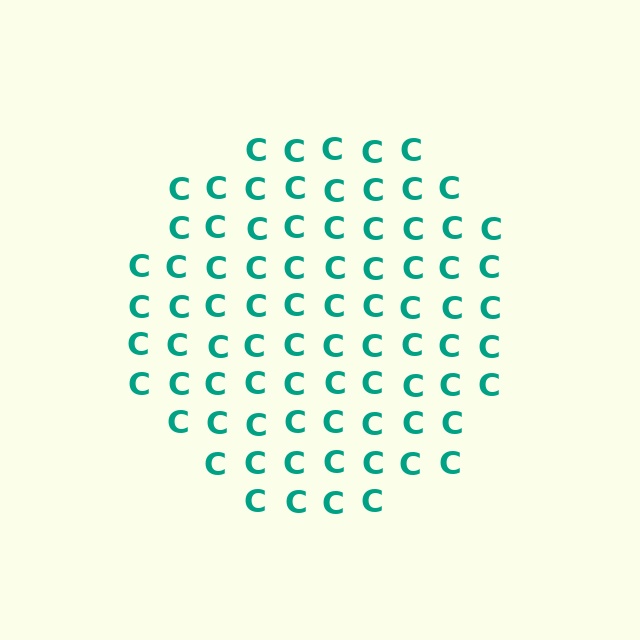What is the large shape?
The large shape is a circle.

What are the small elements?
The small elements are letter C's.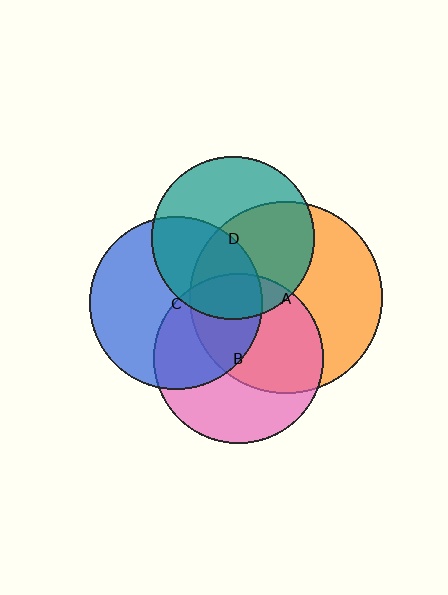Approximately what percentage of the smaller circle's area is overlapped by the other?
Approximately 40%.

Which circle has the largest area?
Circle A (orange).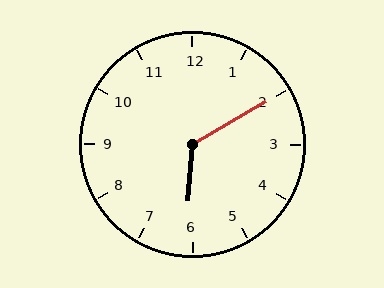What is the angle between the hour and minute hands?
Approximately 125 degrees.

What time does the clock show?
6:10.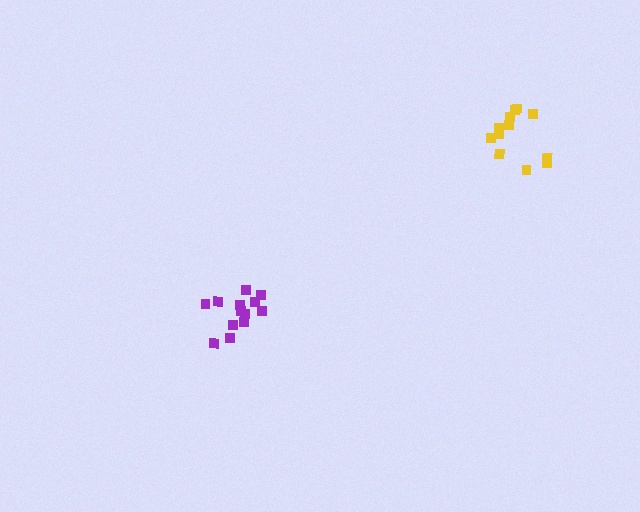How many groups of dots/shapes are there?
There are 2 groups.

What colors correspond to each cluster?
The clusters are colored: yellow, purple.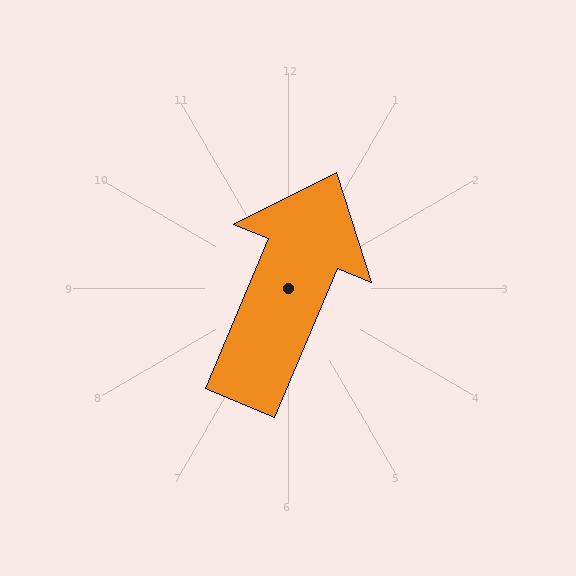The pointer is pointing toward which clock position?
Roughly 1 o'clock.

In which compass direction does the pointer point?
Northeast.